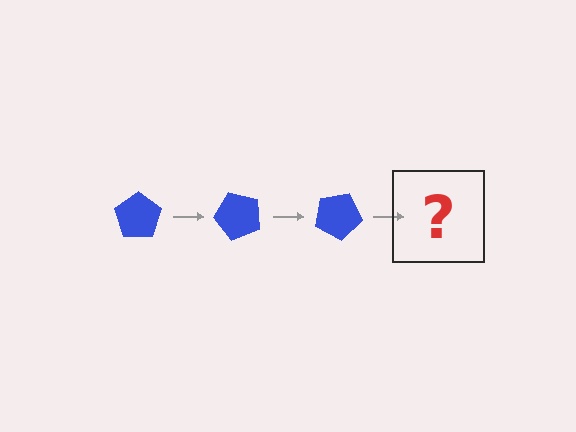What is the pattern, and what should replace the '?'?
The pattern is that the pentagon rotates 50 degrees each step. The '?' should be a blue pentagon rotated 150 degrees.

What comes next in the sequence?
The next element should be a blue pentagon rotated 150 degrees.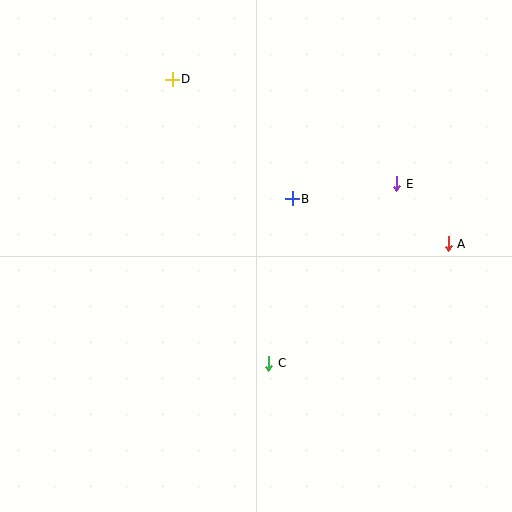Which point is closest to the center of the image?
Point B at (292, 199) is closest to the center.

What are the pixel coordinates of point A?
Point A is at (448, 244).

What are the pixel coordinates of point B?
Point B is at (292, 199).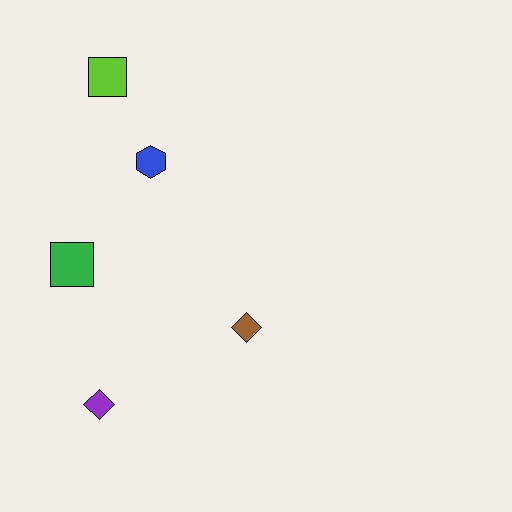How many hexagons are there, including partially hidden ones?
There is 1 hexagon.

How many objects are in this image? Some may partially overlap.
There are 5 objects.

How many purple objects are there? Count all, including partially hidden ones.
There is 1 purple object.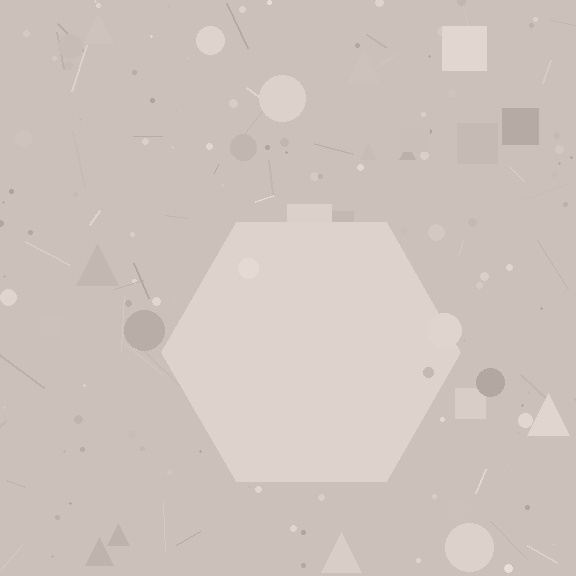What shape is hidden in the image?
A hexagon is hidden in the image.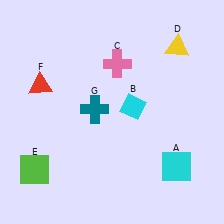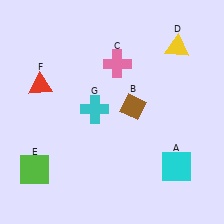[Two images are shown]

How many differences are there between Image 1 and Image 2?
There are 2 differences between the two images.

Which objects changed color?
B changed from cyan to brown. G changed from teal to cyan.